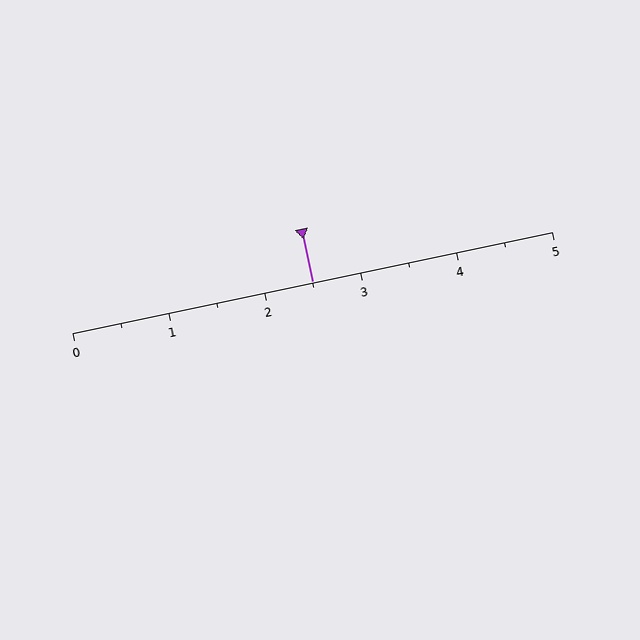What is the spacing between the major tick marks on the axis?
The major ticks are spaced 1 apart.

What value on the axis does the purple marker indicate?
The marker indicates approximately 2.5.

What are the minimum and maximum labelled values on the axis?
The axis runs from 0 to 5.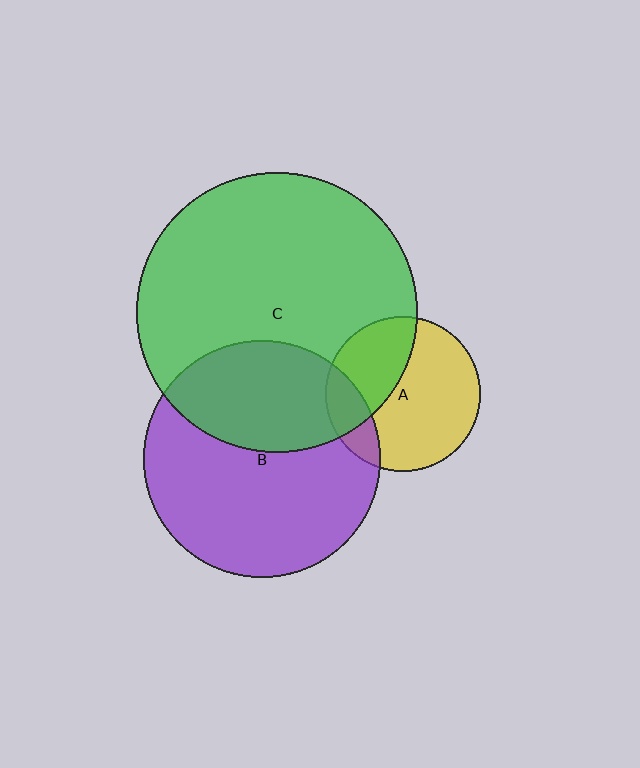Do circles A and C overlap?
Yes.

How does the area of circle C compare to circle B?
Approximately 1.4 times.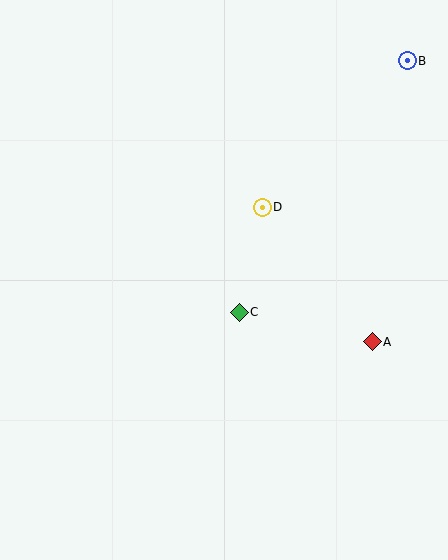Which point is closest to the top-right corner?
Point B is closest to the top-right corner.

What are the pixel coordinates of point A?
Point A is at (372, 342).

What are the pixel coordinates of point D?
Point D is at (262, 207).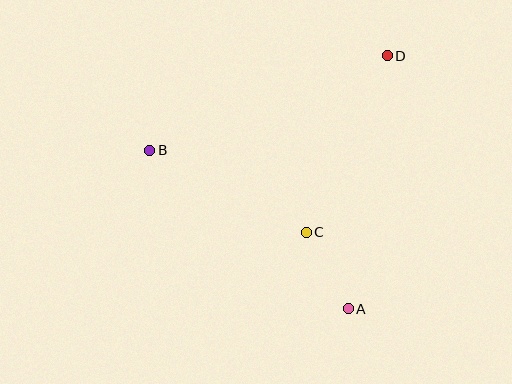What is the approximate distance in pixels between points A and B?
The distance between A and B is approximately 254 pixels.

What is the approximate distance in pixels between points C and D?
The distance between C and D is approximately 194 pixels.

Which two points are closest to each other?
Points A and C are closest to each other.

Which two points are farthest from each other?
Points A and D are farthest from each other.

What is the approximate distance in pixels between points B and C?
The distance between B and C is approximately 177 pixels.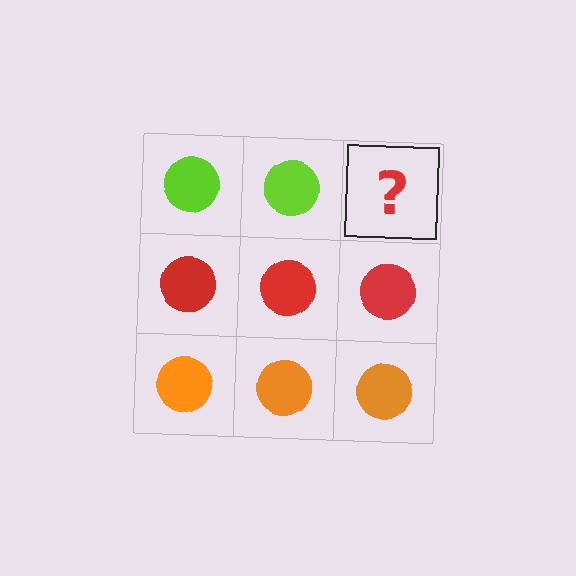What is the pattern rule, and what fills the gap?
The rule is that each row has a consistent color. The gap should be filled with a lime circle.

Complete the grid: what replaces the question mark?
The question mark should be replaced with a lime circle.